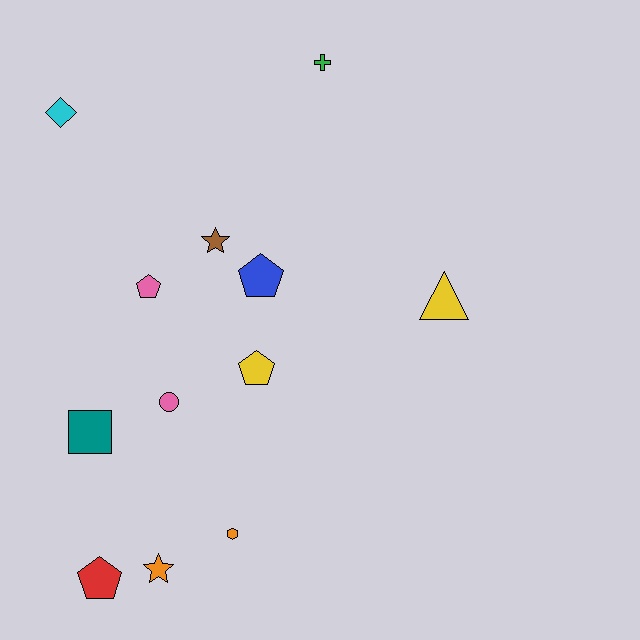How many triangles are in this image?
There is 1 triangle.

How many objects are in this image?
There are 12 objects.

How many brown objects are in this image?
There is 1 brown object.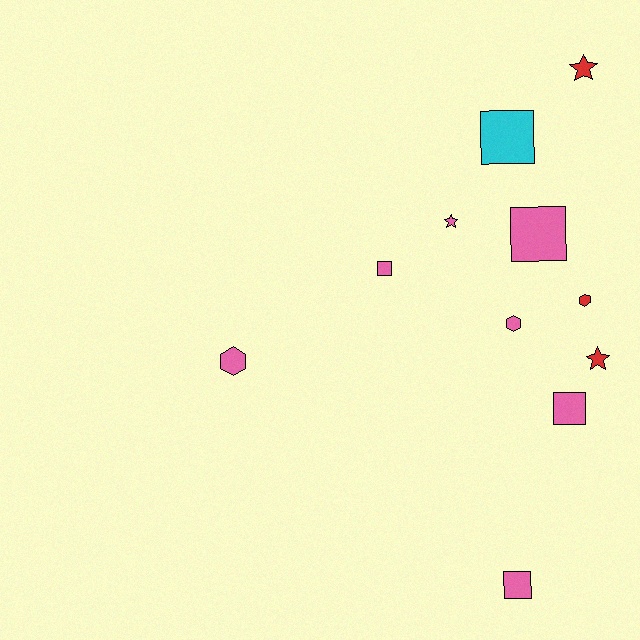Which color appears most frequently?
Pink, with 7 objects.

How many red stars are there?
There are 2 red stars.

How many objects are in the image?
There are 11 objects.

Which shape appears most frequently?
Square, with 5 objects.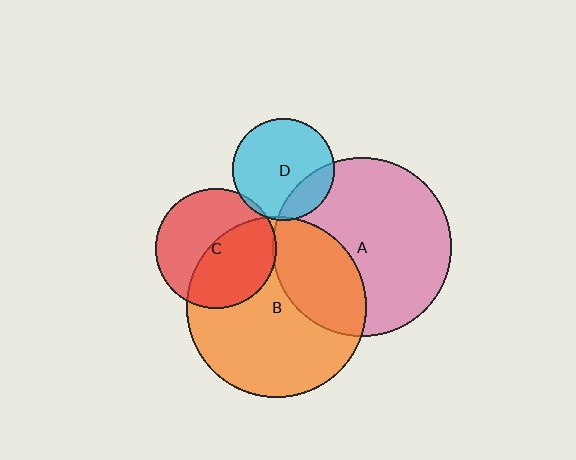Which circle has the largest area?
Circle B (orange).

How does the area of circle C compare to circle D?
Approximately 1.4 times.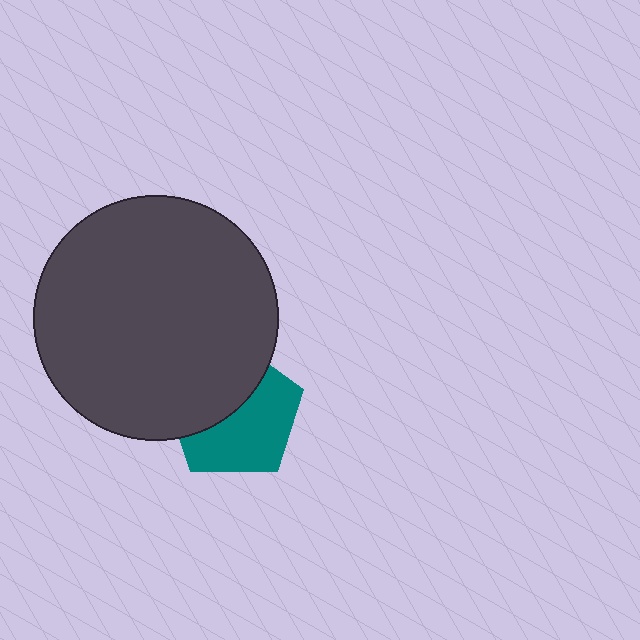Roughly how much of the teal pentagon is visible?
About half of it is visible (roughly 55%).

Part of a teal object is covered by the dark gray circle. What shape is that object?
It is a pentagon.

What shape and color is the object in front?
The object in front is a dark gray circle.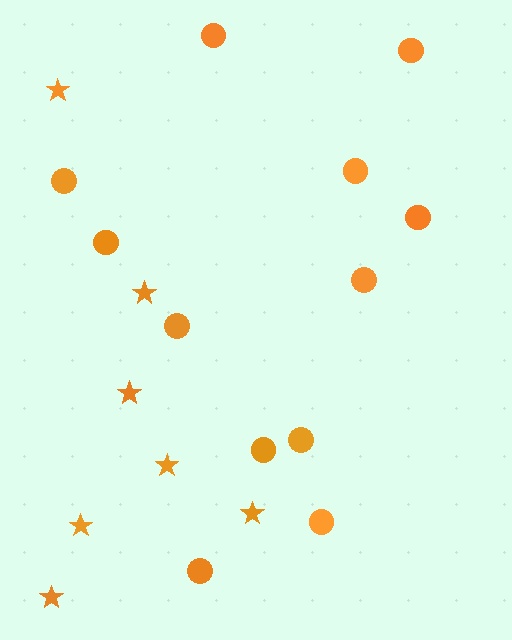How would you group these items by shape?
There are 2 groups: one group of circles (12) and one group of stars (7).